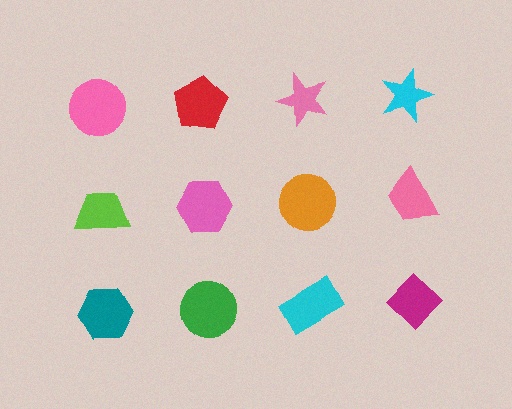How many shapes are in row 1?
4 shapes.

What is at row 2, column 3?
An orange circle.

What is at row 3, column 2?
A green circle.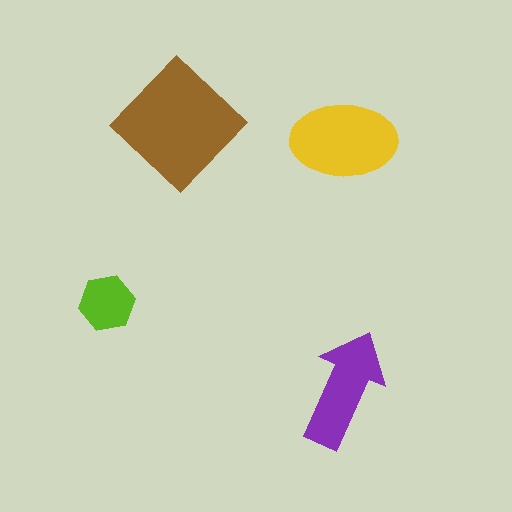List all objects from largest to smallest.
The brown diamond, the yellow ellipse, the purple arrow, the lime hexagon.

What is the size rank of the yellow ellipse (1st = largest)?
2nd.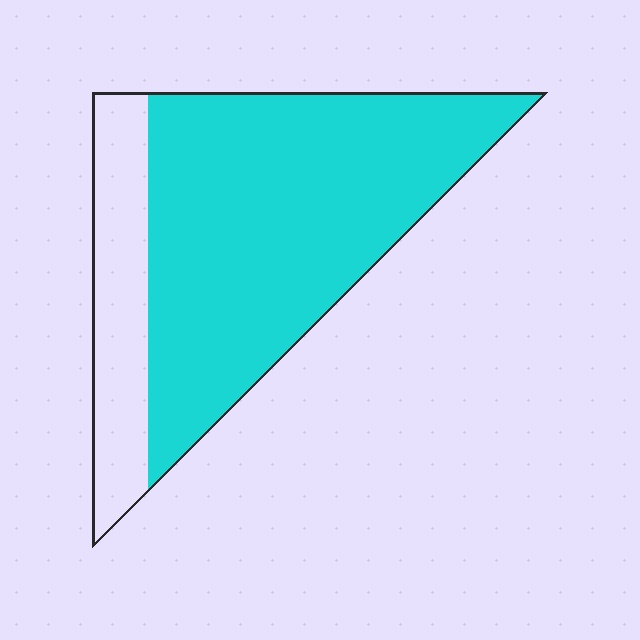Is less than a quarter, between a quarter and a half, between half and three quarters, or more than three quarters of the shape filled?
More than three quarters.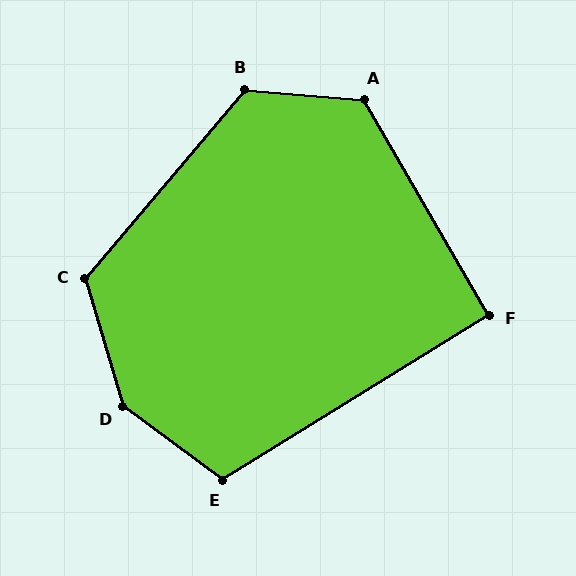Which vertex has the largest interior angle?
D, at approximately 143 degrees.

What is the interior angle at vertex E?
Approximately 112 degrees (obtuse).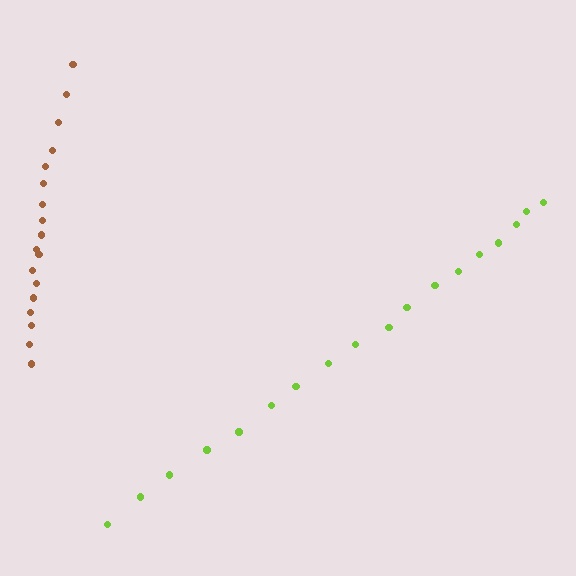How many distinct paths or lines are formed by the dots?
There are 2 distinct paths.